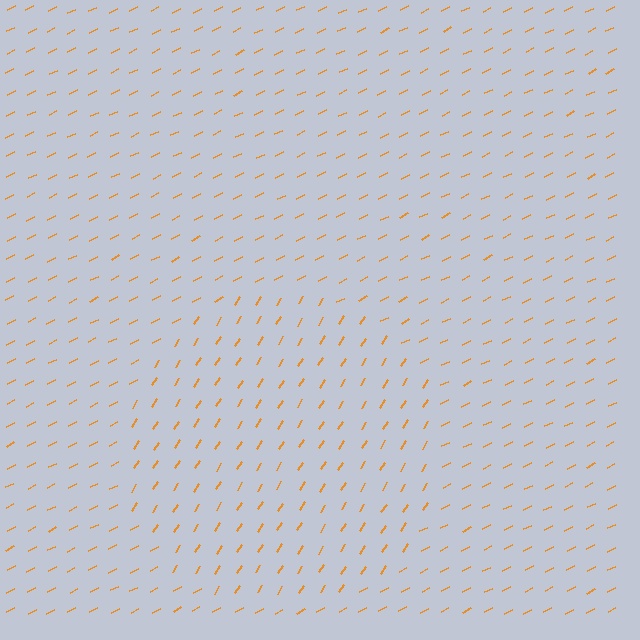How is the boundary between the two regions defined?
The boundary is defined purely by a change in line orientation (approximately 31 degrees difference). All lines are the same color and thickness.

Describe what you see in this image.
The image is filled with small orange line segments. A circle region in the image has lines oriented differently from the surrounding lines, creating a visible texture boundary.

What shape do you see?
I see a circle.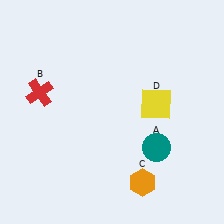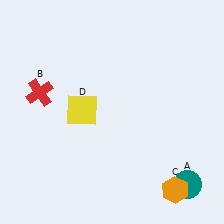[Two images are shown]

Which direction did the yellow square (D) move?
The yellow square (D) moved left.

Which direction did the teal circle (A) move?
The teal circle (A) moved down.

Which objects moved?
The objects that moved are: the teal circle (A), the orange hexagon (C), the yellow square (D).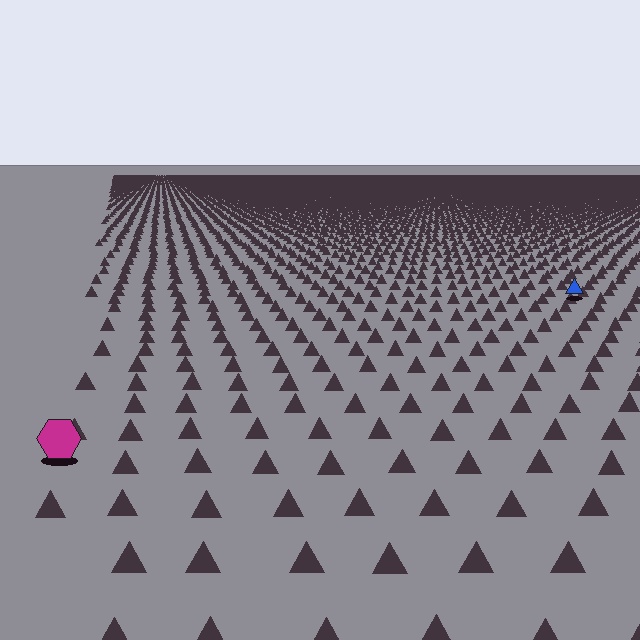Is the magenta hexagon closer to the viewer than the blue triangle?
Yes. The magenta hexagon is closer — you can tell from the texture gradient: the ground texture is coarser near it.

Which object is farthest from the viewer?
The blue triangle is farthest from the viewer. It appears smaller and the ground texture around it is denser.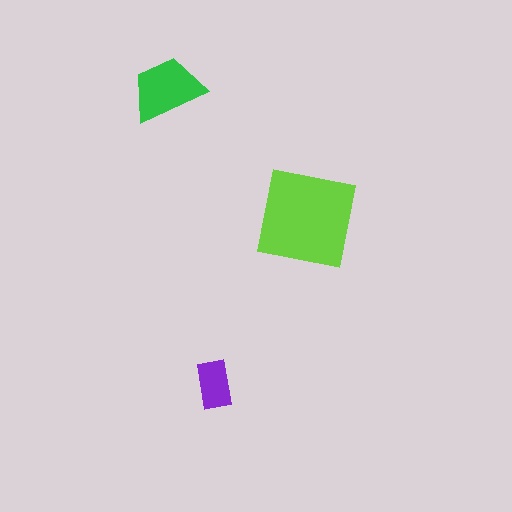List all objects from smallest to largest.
The purple rectangle, the green trapezoid, the lime square.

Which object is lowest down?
The purple rectangle is bottommost.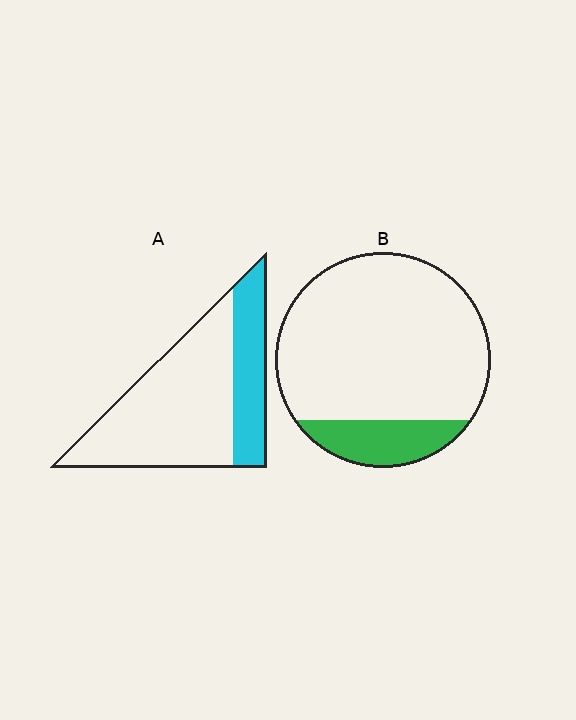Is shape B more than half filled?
No.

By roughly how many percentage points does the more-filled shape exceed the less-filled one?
By roughly 10 percentage points (A over B).